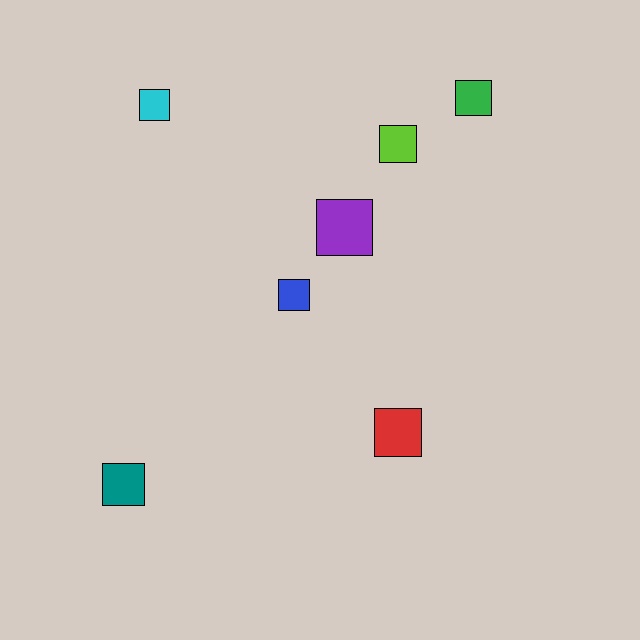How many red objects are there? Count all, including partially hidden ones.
There is 1 red object.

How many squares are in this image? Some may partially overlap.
There are 7 squares.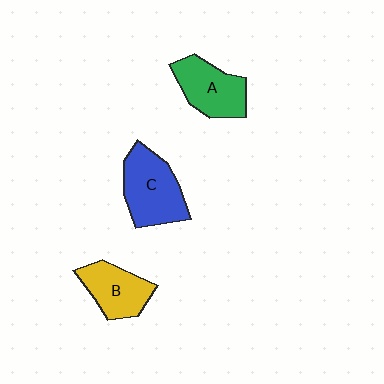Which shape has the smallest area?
Shape B (yellow).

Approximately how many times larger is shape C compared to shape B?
Approximately 1.3 times.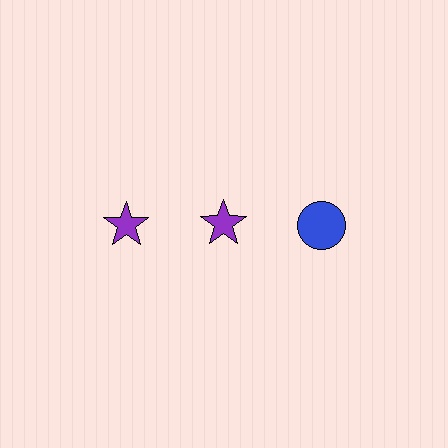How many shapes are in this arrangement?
There are 3 shapes arranged in a grid pattern.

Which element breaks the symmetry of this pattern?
The blue circle in the top row, center column breaks the symmetry. All other shapes are purple stars.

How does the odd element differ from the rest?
It differs in both color (blue instead of purple) and shape (circle instead of star).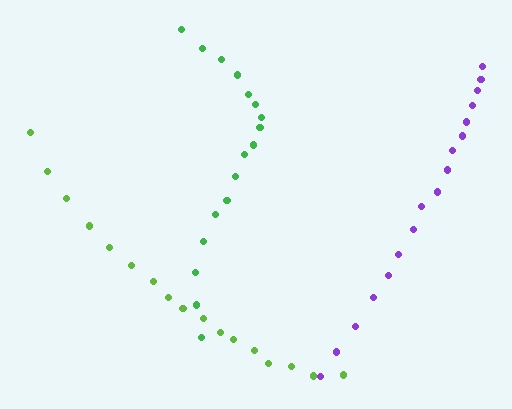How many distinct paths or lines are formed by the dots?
There are 3 distinct paths.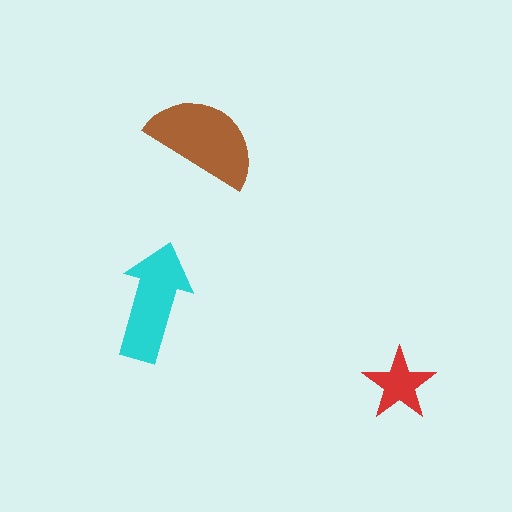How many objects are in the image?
There are 3 objects in the image.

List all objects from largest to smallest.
The brown semicircle, the cyan arrow, the red star.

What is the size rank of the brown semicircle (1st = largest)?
1st.